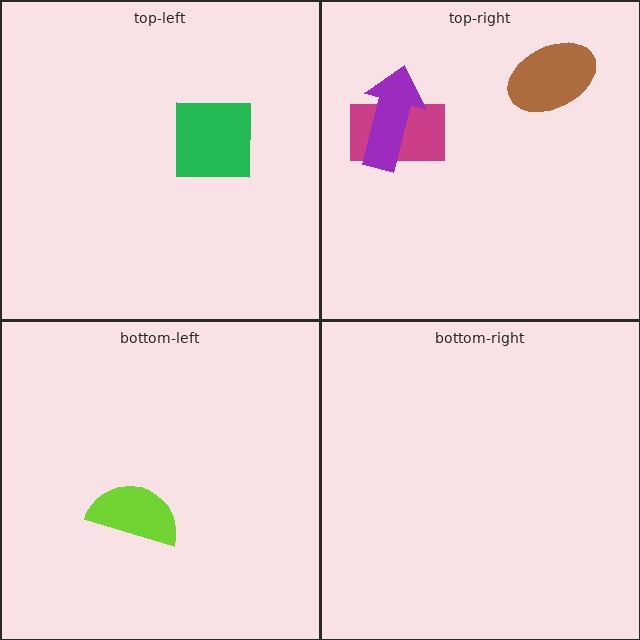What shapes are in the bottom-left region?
The lime semicircle.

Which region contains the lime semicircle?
The bottom-left region.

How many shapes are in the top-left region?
1.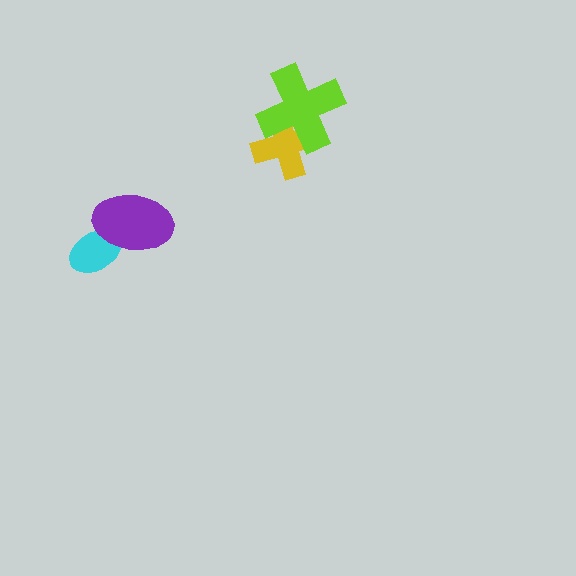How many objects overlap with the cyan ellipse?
1 object overlaps with the cyan ellipse.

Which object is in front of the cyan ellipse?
The purple ellipse is in front of the cyan ellipse.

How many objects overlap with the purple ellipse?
1 object overlaps with the purple ellipse.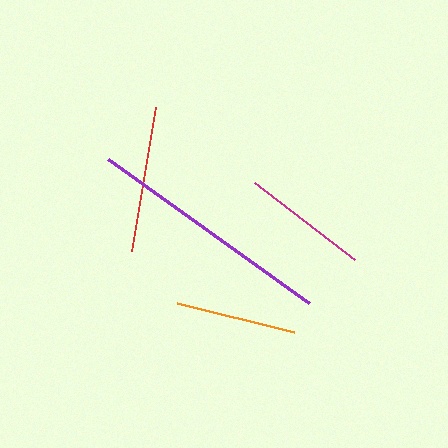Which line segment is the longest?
The purple line is the longest at approximately 247 pixels.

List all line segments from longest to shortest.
From longest to shortest: purple, red, magenta, orange.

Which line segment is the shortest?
The orange line is the shortest at approximately 121 pixels.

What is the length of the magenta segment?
The magenta segment is approximately 126 pixels long.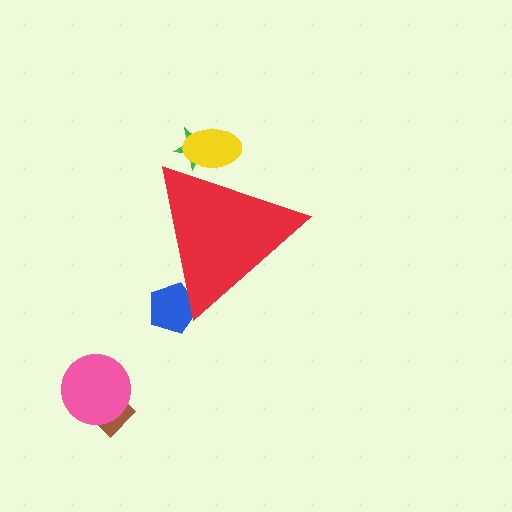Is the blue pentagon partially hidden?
Yes, the blue pentagon is partially hidden behind the red triangle.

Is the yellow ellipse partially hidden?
Yes, the yellow ellipse is partially hidden behind the red triangle.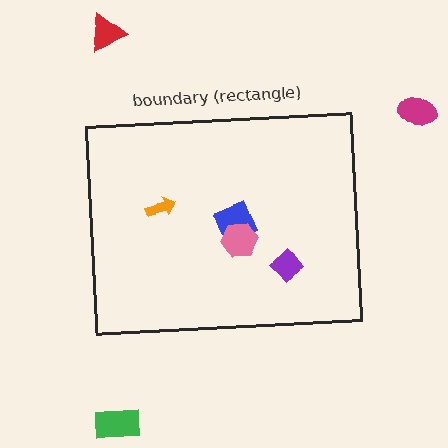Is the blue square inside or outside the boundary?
Inside.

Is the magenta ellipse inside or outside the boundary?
Outside.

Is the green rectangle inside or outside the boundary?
Outside.